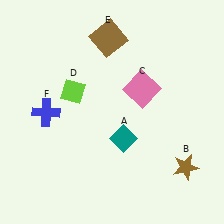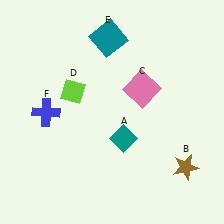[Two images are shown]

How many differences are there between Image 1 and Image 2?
There is 1 difference between the two images.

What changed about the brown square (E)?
In Image 1, E is brown. In Image 2, it changed to teal.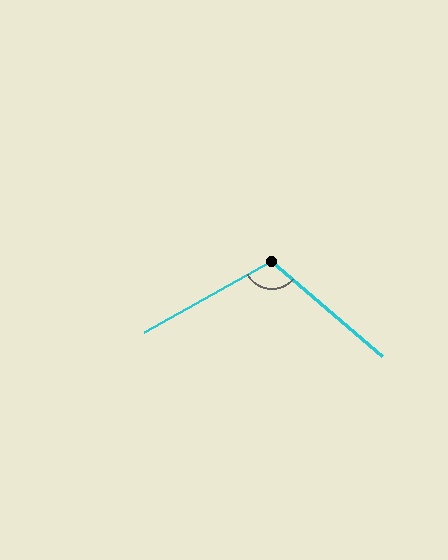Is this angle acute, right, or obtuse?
It is obtuse.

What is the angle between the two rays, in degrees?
Approximately 110 degrees.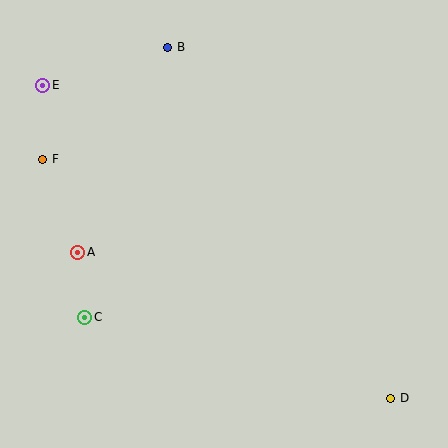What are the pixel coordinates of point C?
Point C is at (85, 317).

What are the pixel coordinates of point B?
Point B is at (168, 47).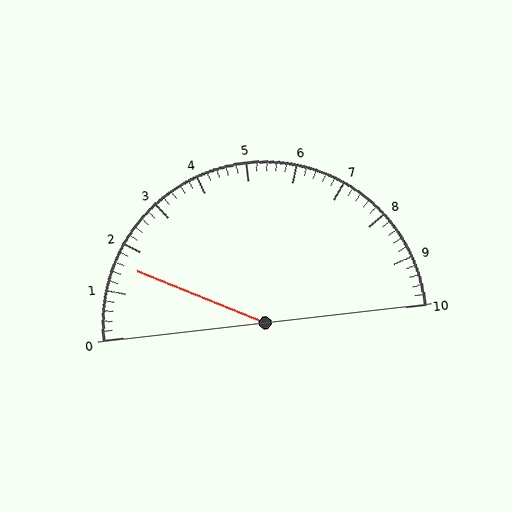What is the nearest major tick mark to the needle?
The nearest major tick mark is 2.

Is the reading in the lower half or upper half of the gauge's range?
The reading is in the lower half of the range (0 to 10).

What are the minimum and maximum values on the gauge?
The gauge ranges from 0 to 10.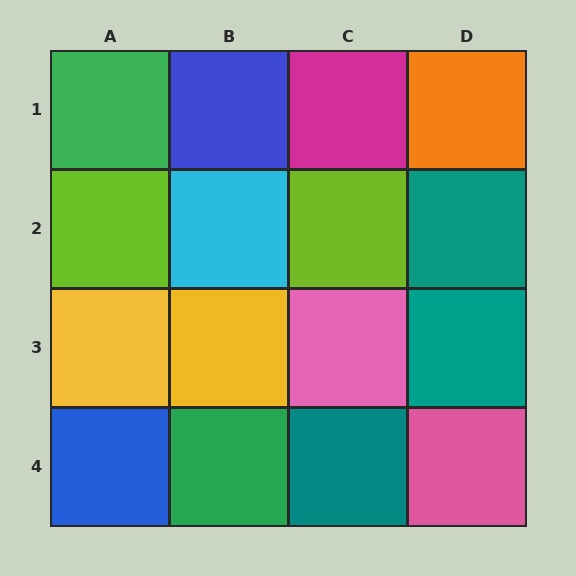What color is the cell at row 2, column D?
Teal.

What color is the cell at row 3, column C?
Pink.